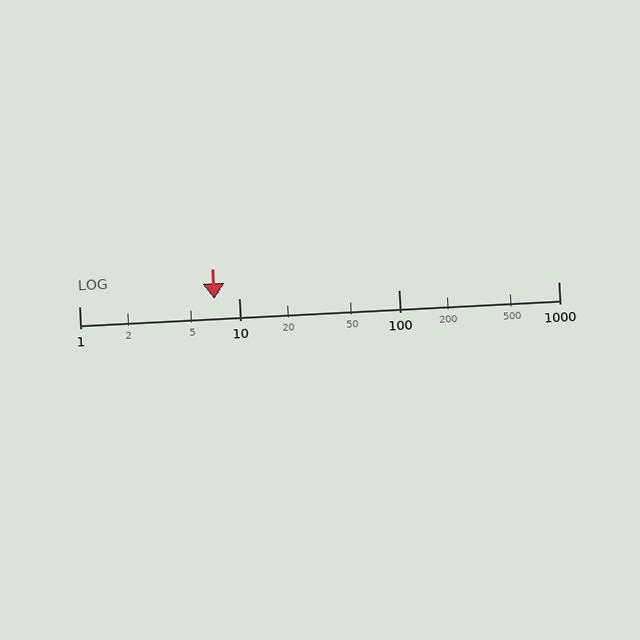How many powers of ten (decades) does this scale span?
The scale spans 3 decades, from 1 to 1000.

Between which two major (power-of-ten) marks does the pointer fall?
The pointer is between 1 and 10.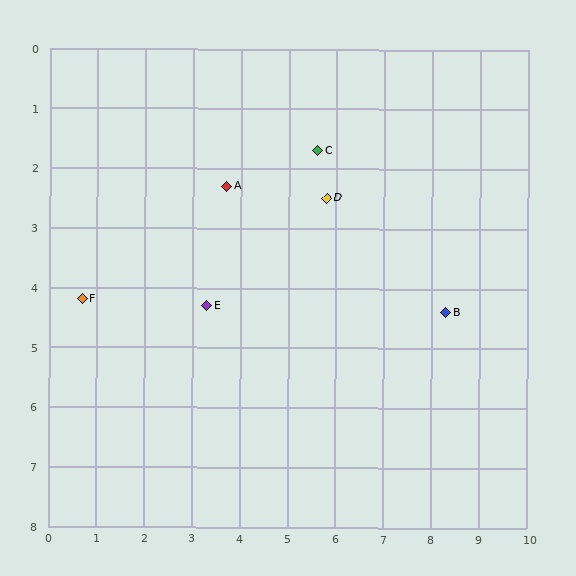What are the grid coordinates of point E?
Point E is at approximately (3.3, 4.3).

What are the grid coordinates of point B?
Point B is at approximately (8.3, 4.4).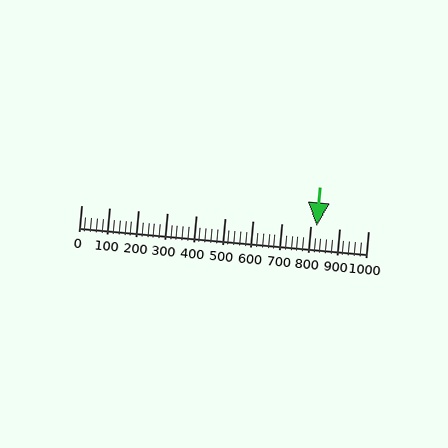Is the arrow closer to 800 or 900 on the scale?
The arrow is closer to 800.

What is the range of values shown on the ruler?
The ruler shows values from 0 to 1000.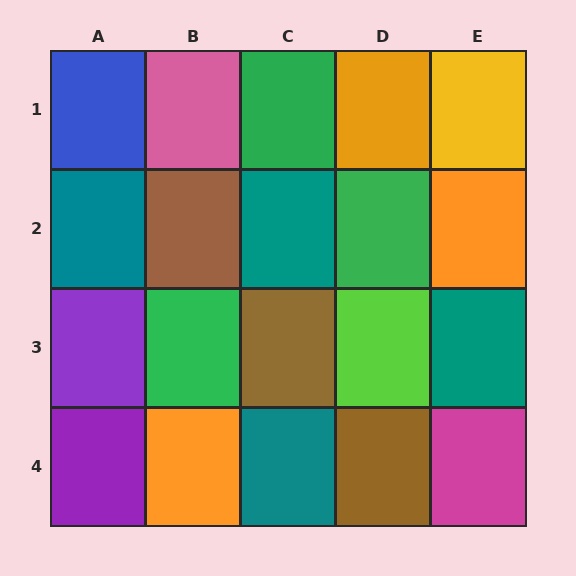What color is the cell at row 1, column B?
Pink.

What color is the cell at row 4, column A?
Purple.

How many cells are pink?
1 cell is pink.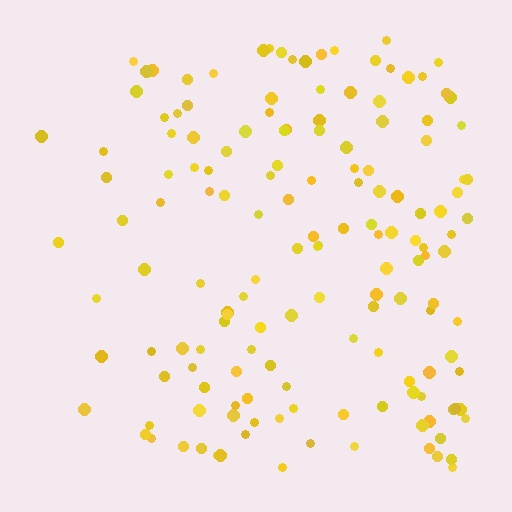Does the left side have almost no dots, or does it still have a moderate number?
Still a moderate number, just noticeably fewer than the right.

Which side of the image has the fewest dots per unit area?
The left.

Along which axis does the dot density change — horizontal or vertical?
Horizontal.